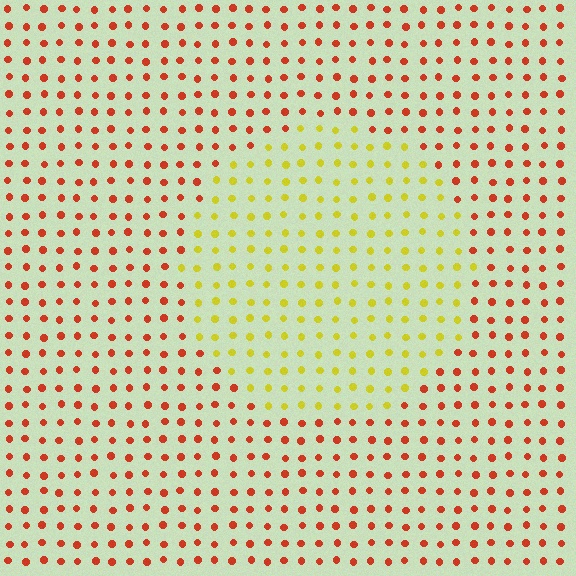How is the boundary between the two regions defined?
The boundary is defined purely by a slight shift in hue (about 53 degrees). Spacing, size, and orientation are identical on both sides.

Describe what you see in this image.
The image is filled with small red elements in a uniform arrangement. A circle-shaped region is visible where the elements are tinted to a slightly different hue, forming a subtle color boundary.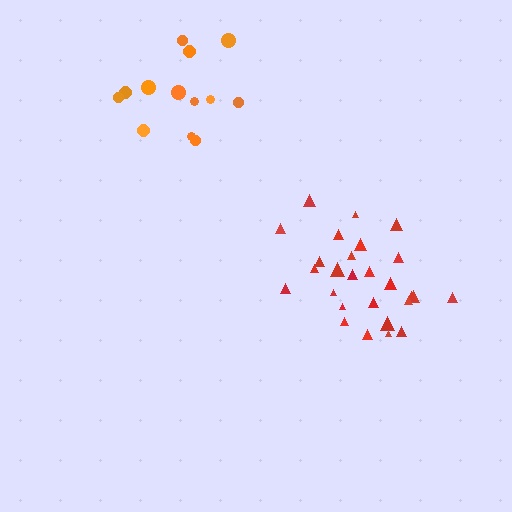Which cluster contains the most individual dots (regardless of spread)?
Red (27).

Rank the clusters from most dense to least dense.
red, orange.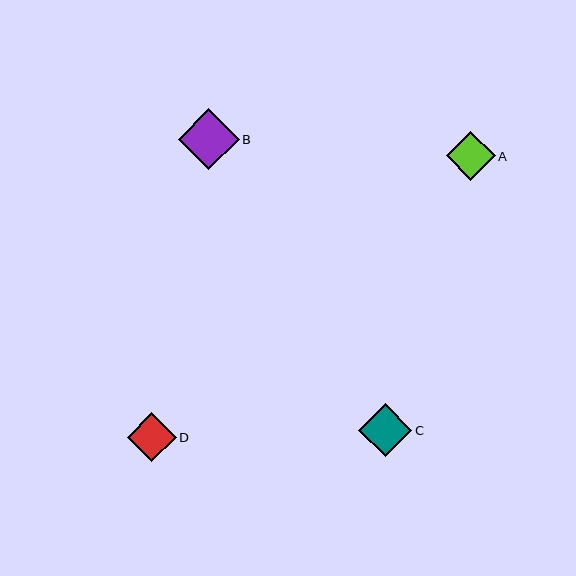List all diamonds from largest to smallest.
From largest to smallest: B, C, D, A.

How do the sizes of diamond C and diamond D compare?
Diamond C and diamond D are approximately the same size.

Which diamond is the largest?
Diamond B is the largest with a size of approximately 61 pixels.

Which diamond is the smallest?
Diamond A is the smallest with a size of approximately 48 pixels.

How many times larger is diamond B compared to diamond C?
Diamond B is approximately 1.2 times the size of diamond C.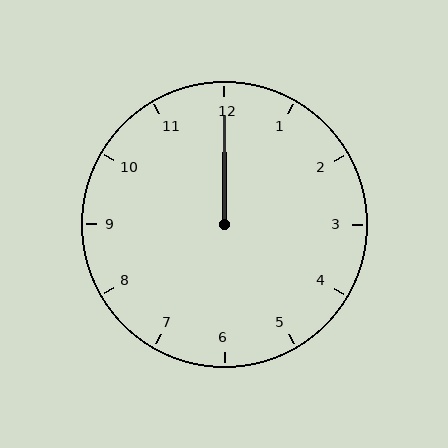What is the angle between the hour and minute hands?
Approximately 0 degrees.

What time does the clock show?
12:00.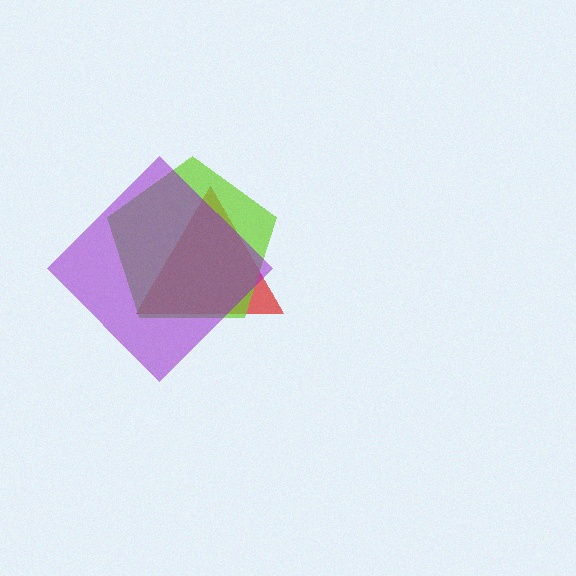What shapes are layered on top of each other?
The layered shapes are: a red triangle, a lime pentagon, a purple diamond.